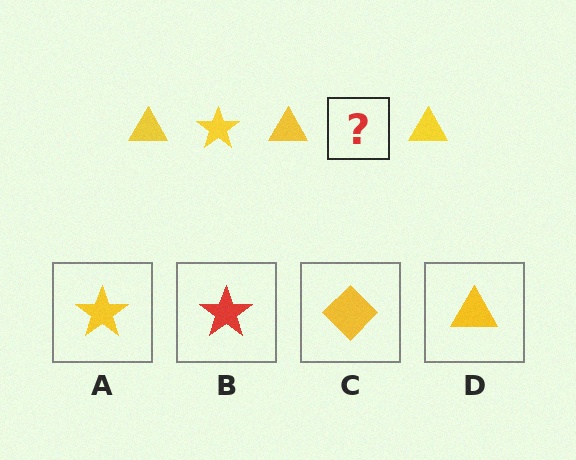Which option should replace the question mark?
Option A.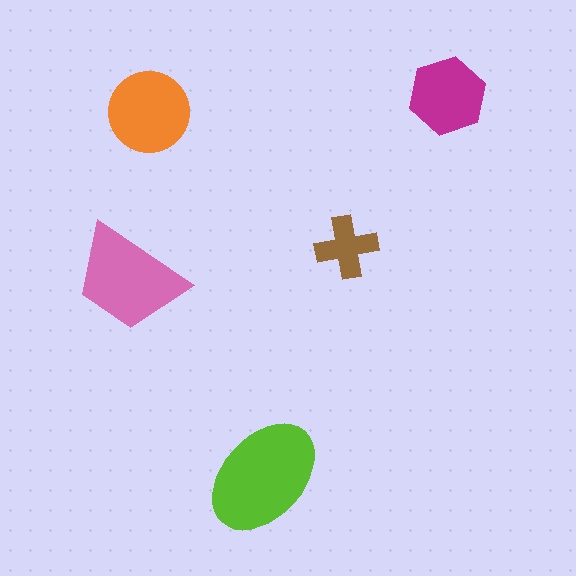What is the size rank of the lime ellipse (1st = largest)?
1st.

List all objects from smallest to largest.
The brown cross, the magenta hexagon, the orange circle, the pink trapezoid, the lime ellipse.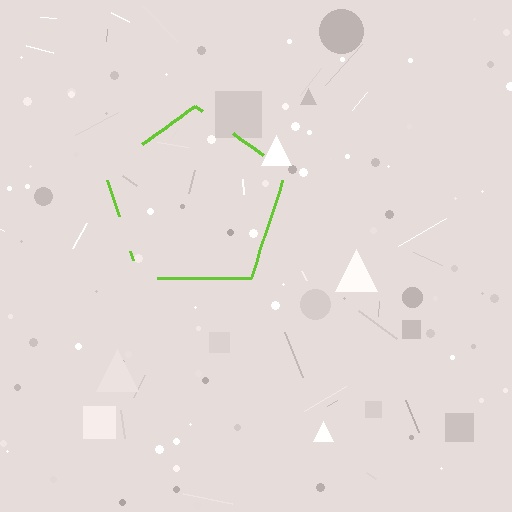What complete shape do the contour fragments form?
The contour fragments form a pentagon.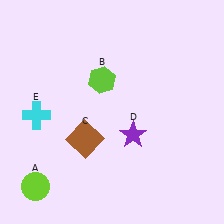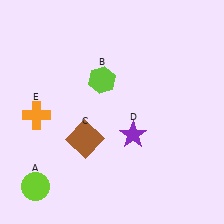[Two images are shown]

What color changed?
The cross (E) changed from cyan in Image 1 to orange in Image 2.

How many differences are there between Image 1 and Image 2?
There is 1 difference between the two images.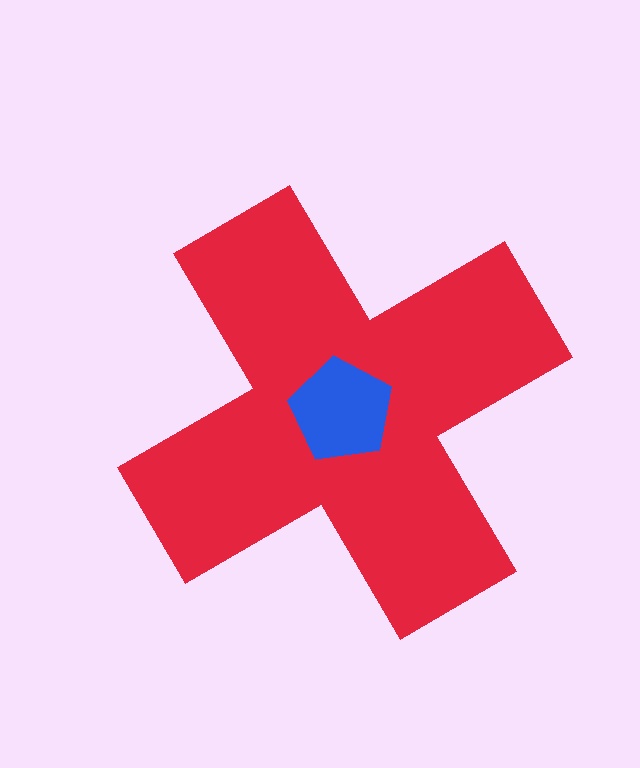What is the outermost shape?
The red cross.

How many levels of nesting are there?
2.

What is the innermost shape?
The blue pentagon.